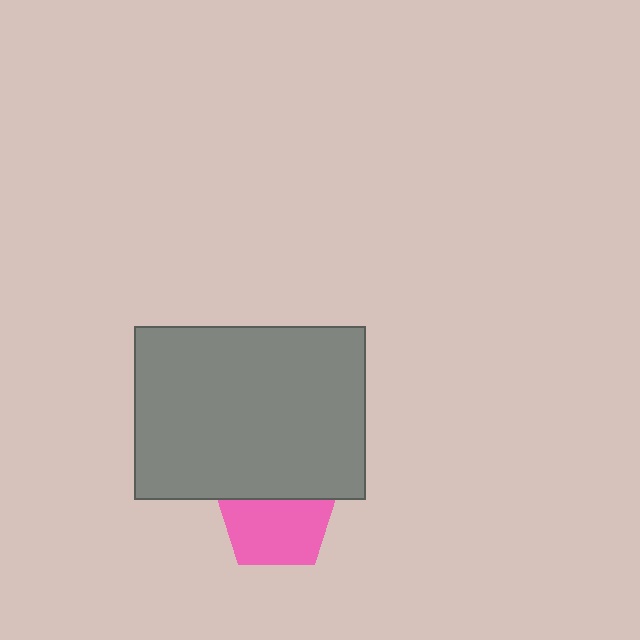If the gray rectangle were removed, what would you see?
You would see the complete pink pentagon.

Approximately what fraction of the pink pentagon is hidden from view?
Roughly 36% of the pink pentagon is hidden behind the gray rectangle.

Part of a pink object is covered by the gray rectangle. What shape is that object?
It is a pentagon.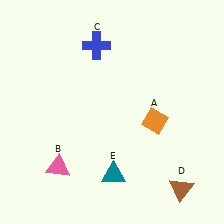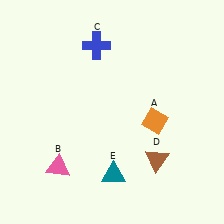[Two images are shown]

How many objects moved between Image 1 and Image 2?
1 object moved between the two images.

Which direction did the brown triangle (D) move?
The brown triangle (D) moved up.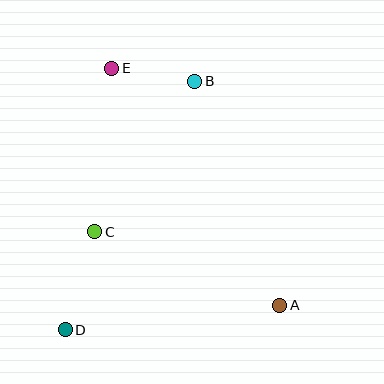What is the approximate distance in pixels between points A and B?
The distance between A and B is approximately 240 pixels.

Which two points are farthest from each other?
Points A and E are farthest from each other.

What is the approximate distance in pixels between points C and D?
The distance between C and D is approximately 102 pixels.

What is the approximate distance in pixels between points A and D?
The distance between A and D is approximately 216 pixels.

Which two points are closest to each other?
Points B and E are closest to each other.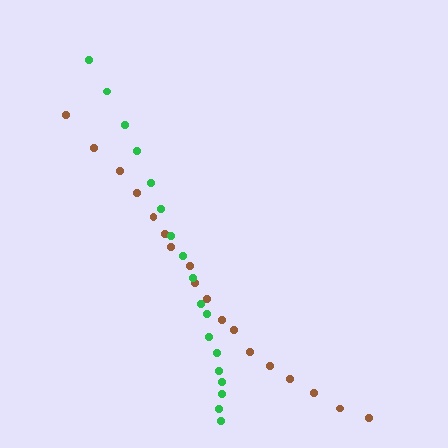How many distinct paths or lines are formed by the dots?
There are 2 distinct paths.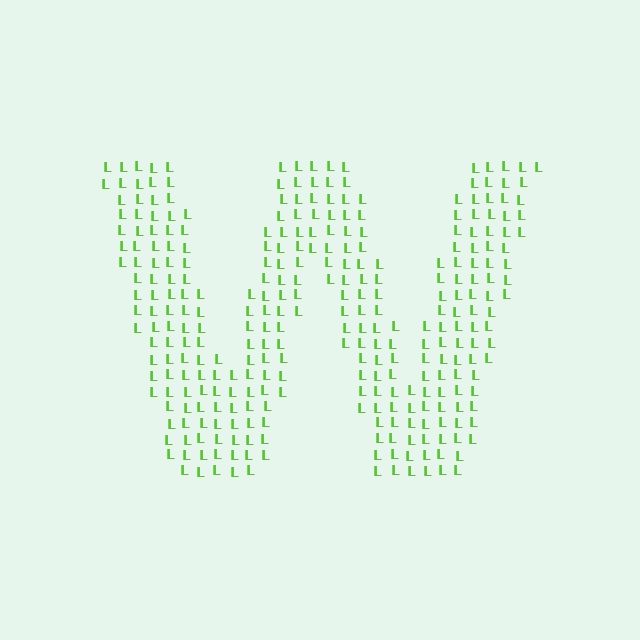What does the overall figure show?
The overall figure shows the letter W.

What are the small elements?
The small elements are letter L's.